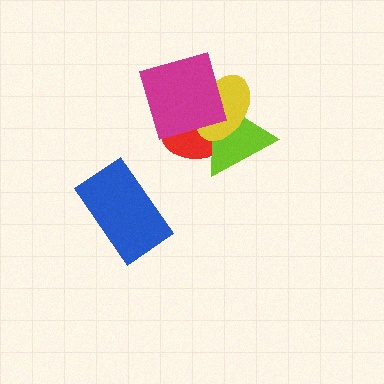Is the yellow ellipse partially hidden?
Yes, it is partially covered by another shape.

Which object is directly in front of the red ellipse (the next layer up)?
The lime triangle is directly in front of the red ellipse.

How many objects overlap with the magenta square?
3 objects overlap with the magenta square.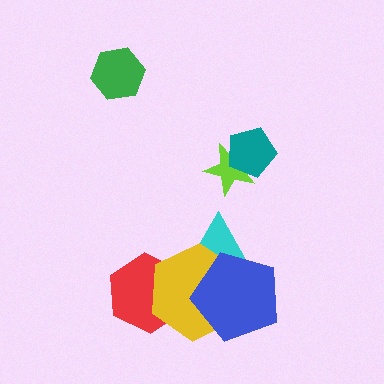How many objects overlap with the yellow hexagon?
3 objects overlap with the yellow hexagon.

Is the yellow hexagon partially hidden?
Yes, it is partially covered by another shape.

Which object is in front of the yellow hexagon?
The blue pentagon is in front of the yellow hexagon.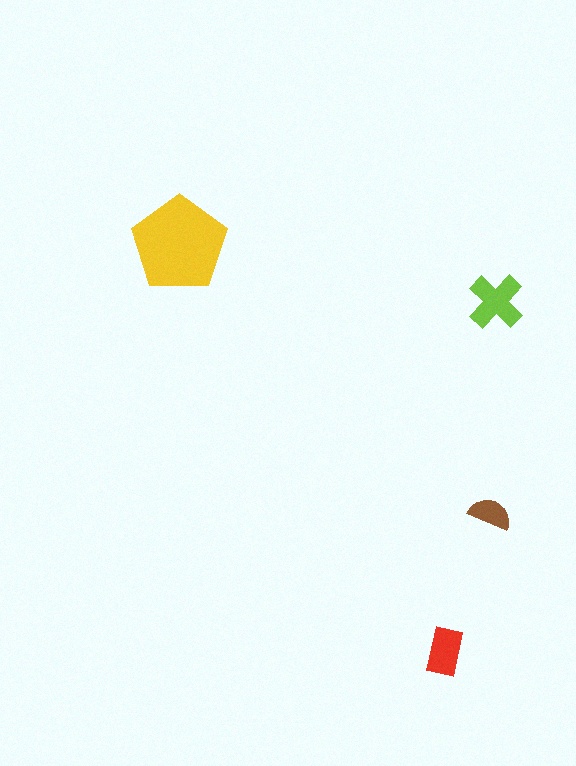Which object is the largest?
The yellow pentagon.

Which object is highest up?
The yellow pentagon is topmost.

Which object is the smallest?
The brown semicircle.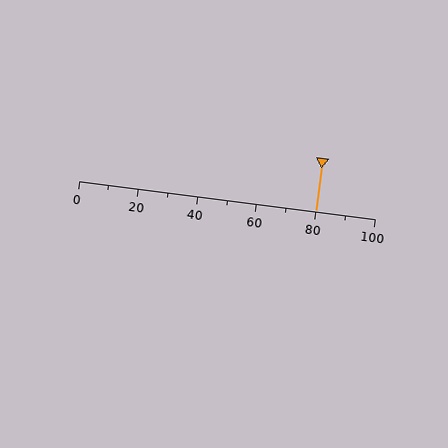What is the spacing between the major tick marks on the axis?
The major ticks are spaced 20 apart.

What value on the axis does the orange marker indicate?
The marker indicates approximately 80.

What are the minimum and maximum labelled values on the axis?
The axis runs from 0 to 100.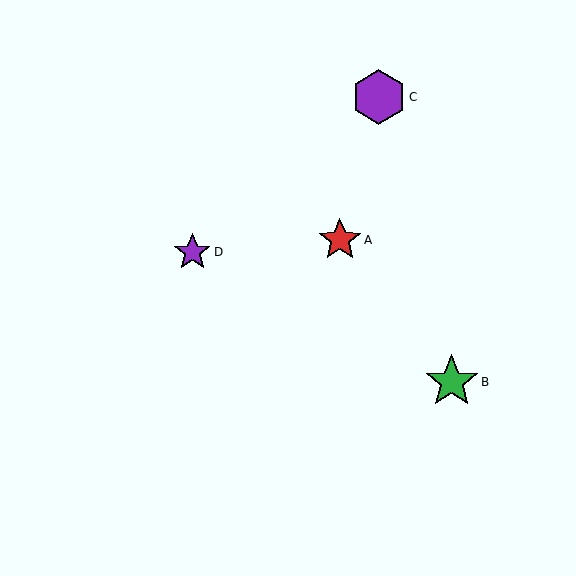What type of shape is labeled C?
Shape C is a purple hexagon.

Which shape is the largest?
The purple hexagon (labeled C) is the largest.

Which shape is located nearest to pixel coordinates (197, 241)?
The purple star (labeled D) at (192, 252) is nearest to that location.